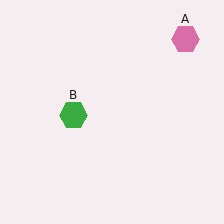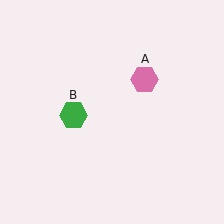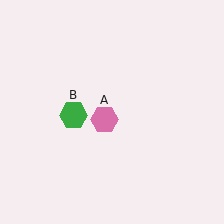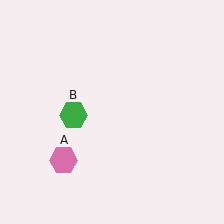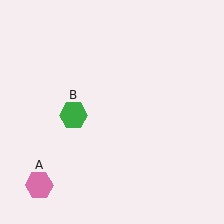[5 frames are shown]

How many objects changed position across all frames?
1 object changed position: pink hexagon (object A).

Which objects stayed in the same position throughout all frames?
Green hexagon (object B) remained stationary.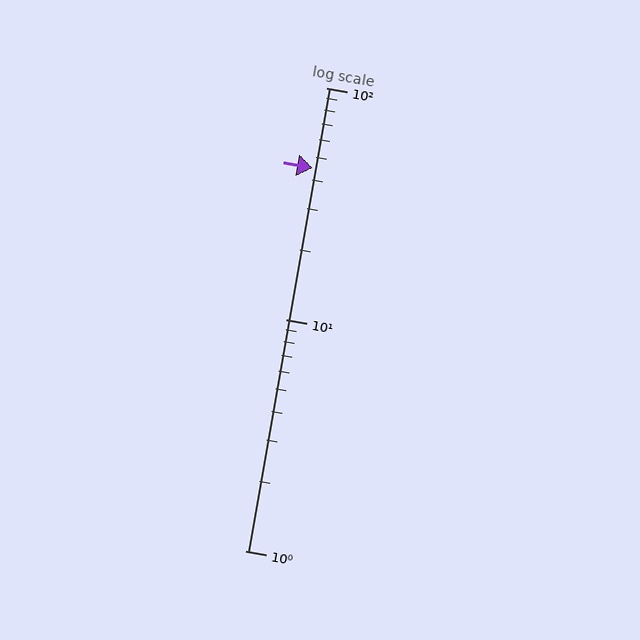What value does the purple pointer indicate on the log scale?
The pointer indicates approximately 45.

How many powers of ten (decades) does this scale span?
The scale spans 2 decades, from 1 to 100.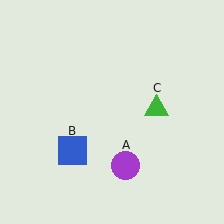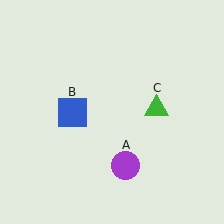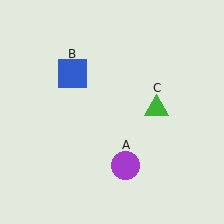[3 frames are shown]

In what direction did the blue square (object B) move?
The blue square (object B) moved up.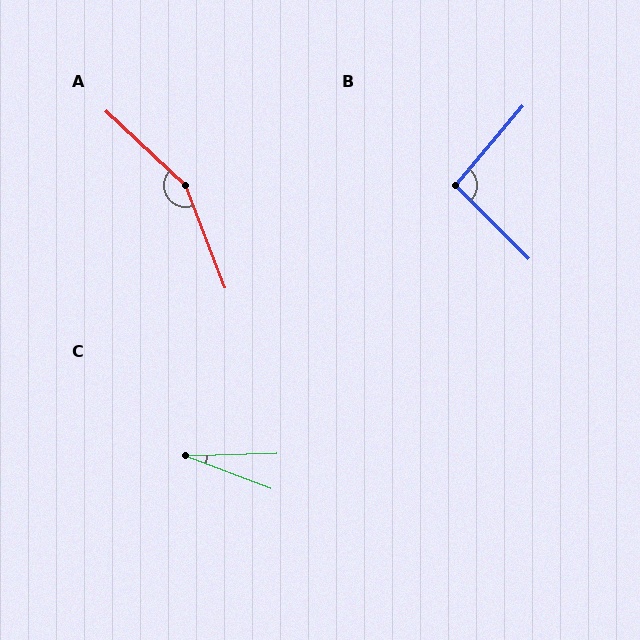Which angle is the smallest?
C, at approximately 23 degrees.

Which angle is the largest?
A, at approximately 154 degrees.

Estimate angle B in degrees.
Approximately 94 degrees.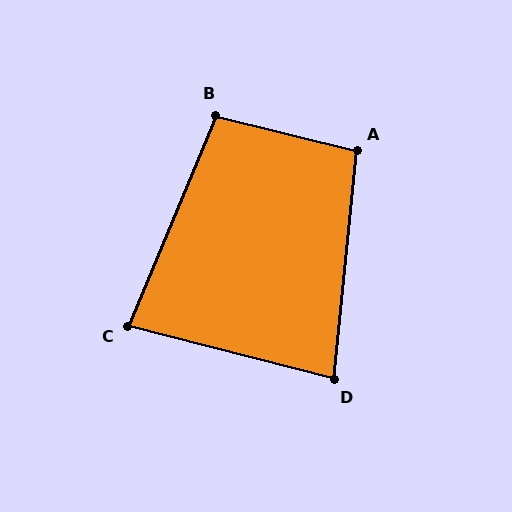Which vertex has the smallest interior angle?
D, at approximately 81 degrees.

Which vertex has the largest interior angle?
B, at approximately 99 degrees.